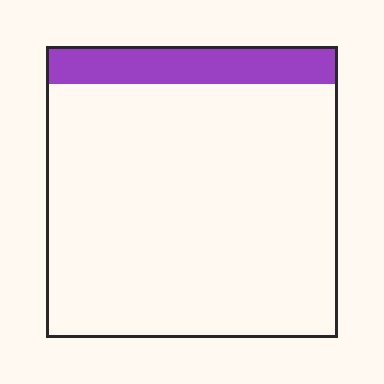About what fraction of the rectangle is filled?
About one eighth (1/8).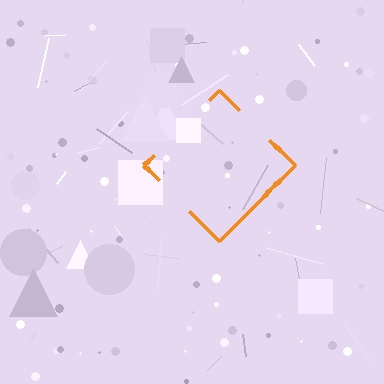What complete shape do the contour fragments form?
The contour fragments form a diamond.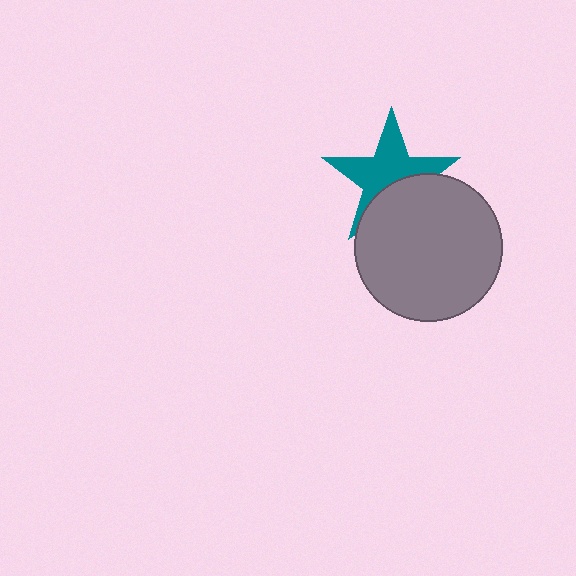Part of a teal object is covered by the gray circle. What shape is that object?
It is a star.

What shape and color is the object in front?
The object in front is a gray circle.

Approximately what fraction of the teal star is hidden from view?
Roughly 39% of the teal star is hidden behind the gray circle.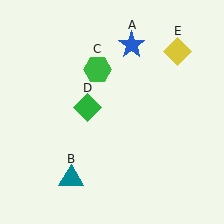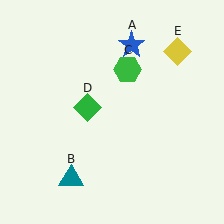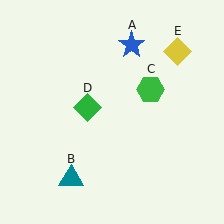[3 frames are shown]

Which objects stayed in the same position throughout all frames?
Blue star (object A) and teal triangle (object B) and green diamond (object D) and yellow diamond (object E) remained stationary.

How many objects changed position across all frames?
1 object changed position: green hexagon (object C).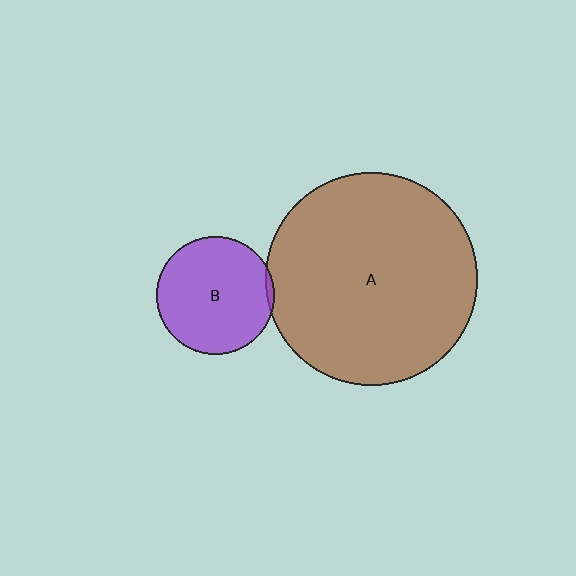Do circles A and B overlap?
Yes.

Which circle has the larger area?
Circle A (brown).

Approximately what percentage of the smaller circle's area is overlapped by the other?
Approximately 5%.